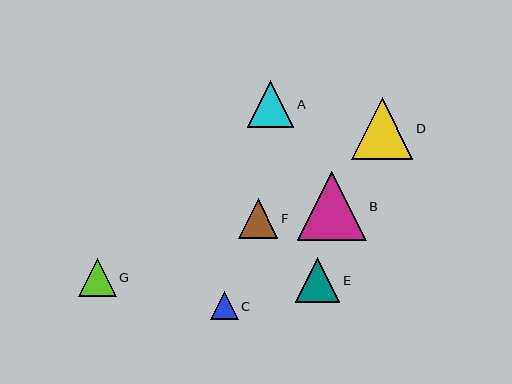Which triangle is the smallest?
Triangle C is the smallest with a size of approximately 28 pixels.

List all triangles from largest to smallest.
From largest to smallest: B, D, A, E, F, G, C.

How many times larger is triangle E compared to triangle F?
Triangle E is approximately 1.1 times the size of triangle F.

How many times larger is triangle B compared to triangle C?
Triangle B is approximately 2.5 times the size of triangle C.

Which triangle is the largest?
Triangle B is the largest with a size of approximately 69 pixels.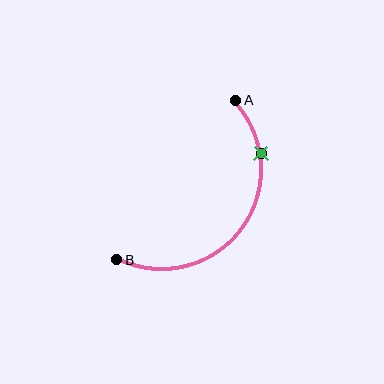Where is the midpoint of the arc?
The arc midpoint is the point on the curve farthest from the straight line joining A and B. It sits below and to the right of that line.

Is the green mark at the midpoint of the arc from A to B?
No. The green mark lies on the arc but is closer to endpoint A. The arc midpoint would be at the point on the curve equidistant along the arc from both A and B.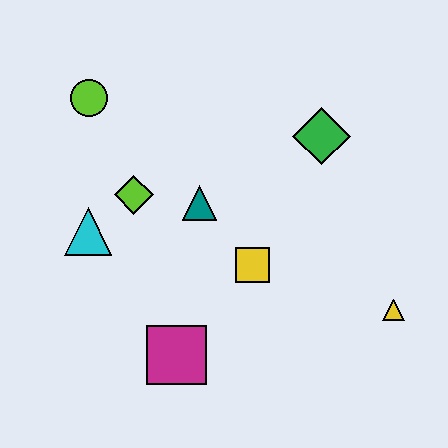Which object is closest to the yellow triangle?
The yellow square is closest to the yellow triangle.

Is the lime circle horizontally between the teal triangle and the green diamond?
No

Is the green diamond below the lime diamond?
No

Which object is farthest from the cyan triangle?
The yellow triangle is farthest from the cyan triangle.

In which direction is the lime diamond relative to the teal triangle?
The lime diamond is to the left of the teal triangle.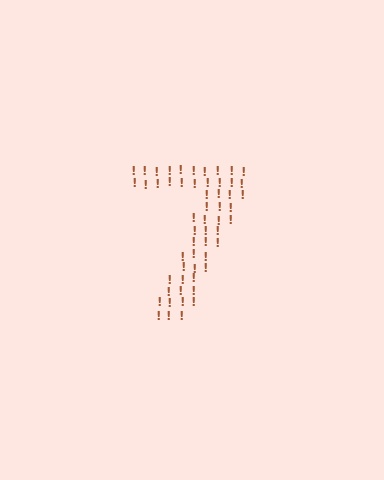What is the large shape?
The large shape is the digit 7.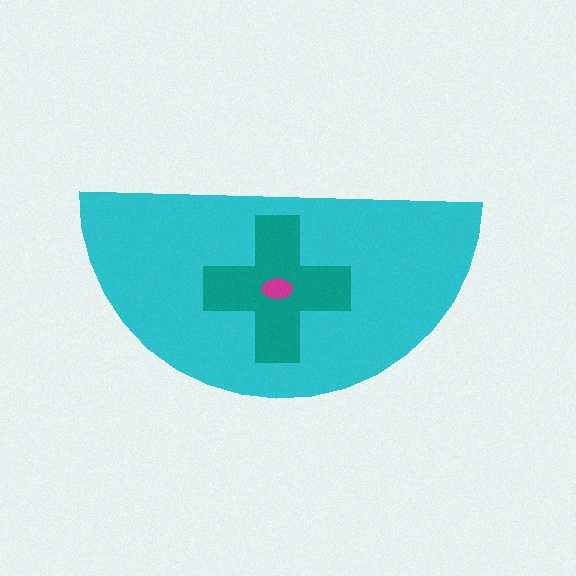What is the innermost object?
The magenta ellipse.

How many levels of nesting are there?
3.